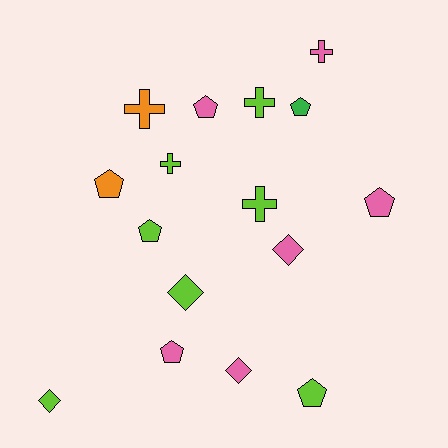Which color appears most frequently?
Lime, with 7 objects.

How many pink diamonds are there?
There are 2 pink diamonds.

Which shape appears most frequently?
Pentagon, with 7 objects.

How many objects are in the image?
There are 16 objects.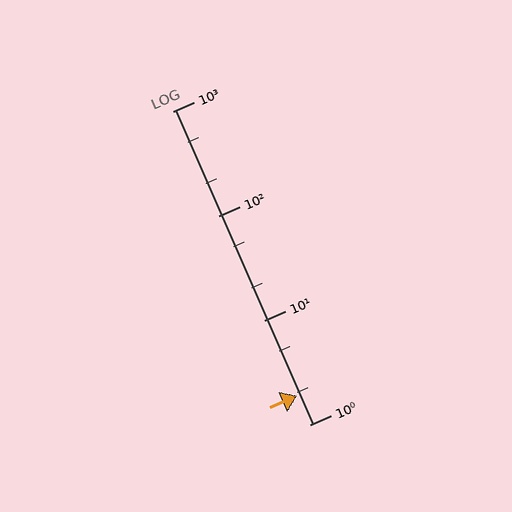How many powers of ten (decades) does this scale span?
The scale spans 3 decades, from 1 to 1000.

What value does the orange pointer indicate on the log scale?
The pointer indicates approximately 1.9.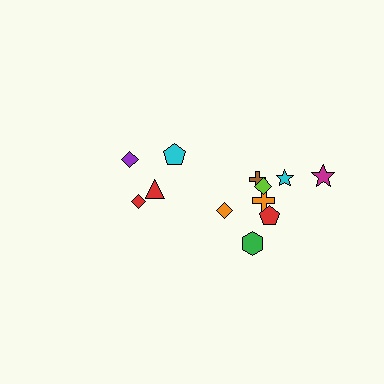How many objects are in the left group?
There are 4 objects.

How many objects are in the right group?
There are 8 objects.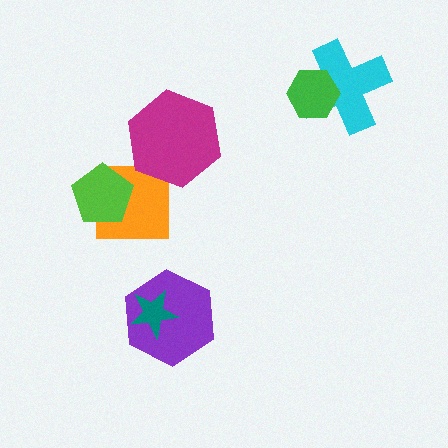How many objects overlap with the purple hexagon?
1 object overlaps with the purple hexagon.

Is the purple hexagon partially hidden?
Yes, it is partially covered by another shape.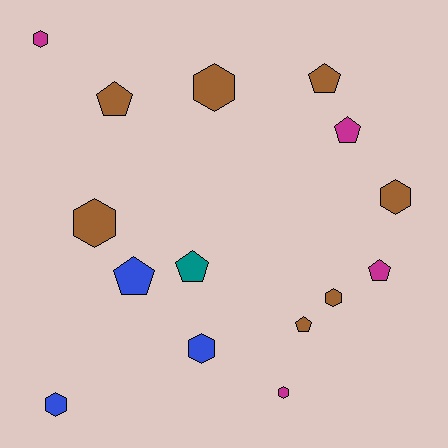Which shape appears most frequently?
Hexagon, with 8 objects.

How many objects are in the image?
There are 15 objects.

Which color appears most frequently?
Brown, with 7 objects.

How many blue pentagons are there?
There is 1 blue pentagon.